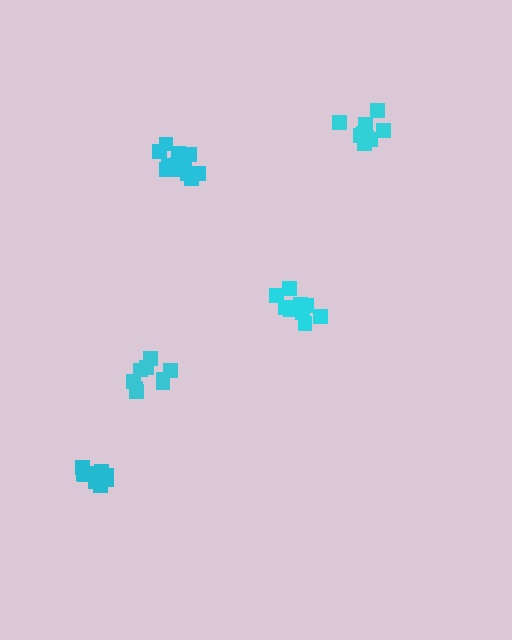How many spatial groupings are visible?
There are 5 spatial groupings.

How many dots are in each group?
Group 1: 10 dots, Group 2: 9 dots, Group 3: 9 dots, Group 4: 12 dots, Group 5: 9 dots (49 total).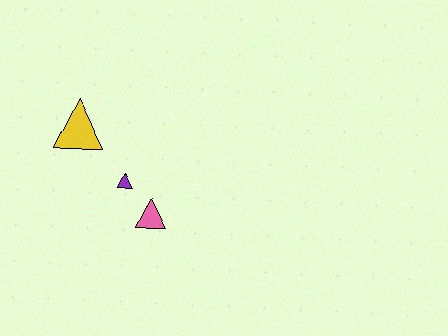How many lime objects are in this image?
There are no lime objects.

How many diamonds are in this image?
There are no diamonds.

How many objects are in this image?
There are 3 objects.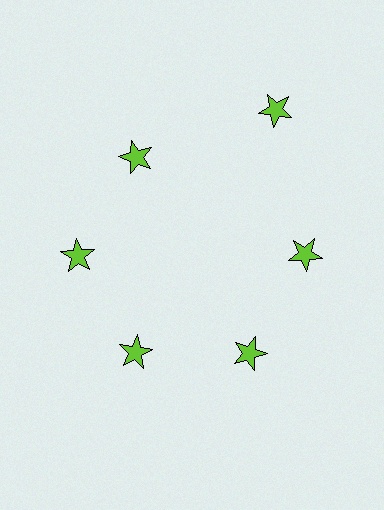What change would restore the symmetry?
The symmetry would be restored by moving it inward, back onto the ring so that all 6 stars sit at equal angles and equal distance from the center.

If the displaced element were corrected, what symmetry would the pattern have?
It would have 6-fold rotational symmetry — the pattern would map onto itself every 60 degrees.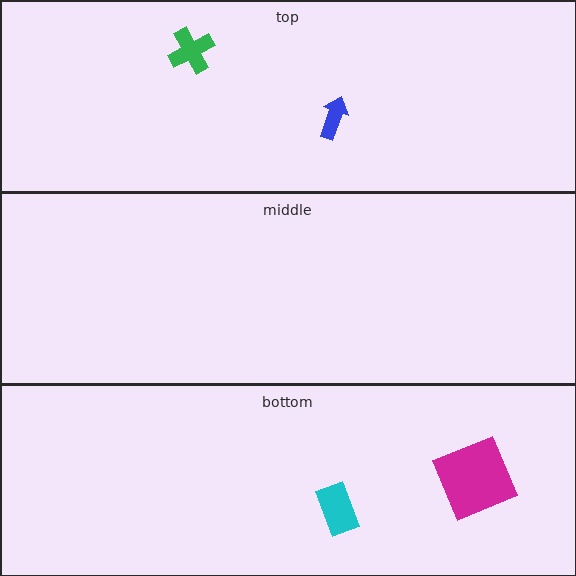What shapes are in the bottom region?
The cyan rectangle, the magenta square.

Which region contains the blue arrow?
The top region.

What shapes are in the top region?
The green cross, the blue arrow.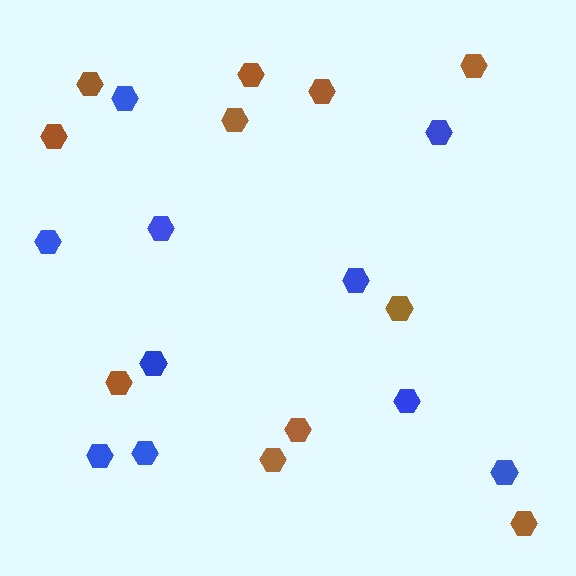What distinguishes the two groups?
There are 2 groups: one group of blue hexagons (10) and one group of brown hexagons (11).